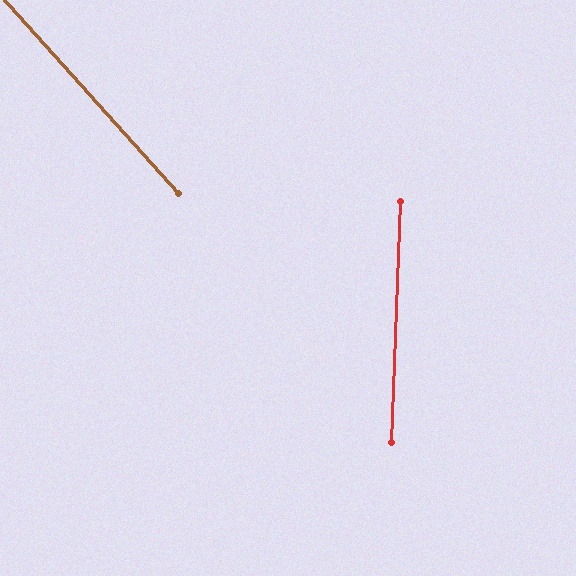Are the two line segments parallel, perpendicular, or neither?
Neither parallel nor perpendicular — they differ by about 44°.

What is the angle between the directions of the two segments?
Approximately 44 degrees.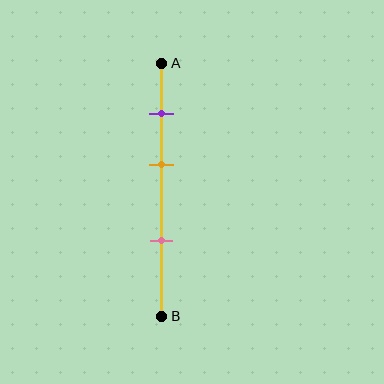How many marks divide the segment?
There are 3 marks dividing the segment.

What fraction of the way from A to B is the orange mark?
The orange mark is approximately 40% (0.4) of the way from A to B.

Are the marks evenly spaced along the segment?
Yes, the marks are approximately evenly spaced.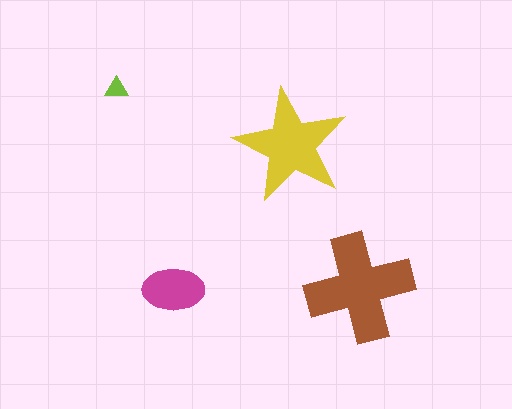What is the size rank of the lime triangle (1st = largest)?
4th.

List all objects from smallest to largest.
The lime triangle, the magenta ellipse, the yellow star, the brown cross.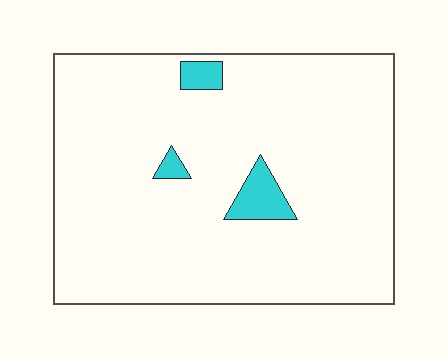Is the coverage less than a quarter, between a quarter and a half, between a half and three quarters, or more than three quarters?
Less than a quarter.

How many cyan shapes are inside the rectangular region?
3.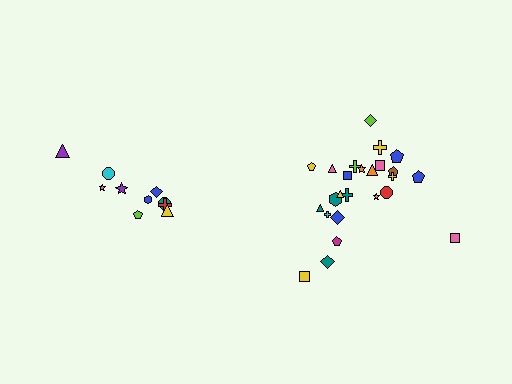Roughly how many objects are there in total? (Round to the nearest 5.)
Roughly 35 objects in total.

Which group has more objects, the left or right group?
The right group.